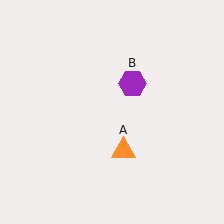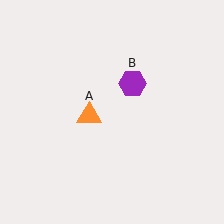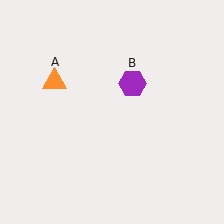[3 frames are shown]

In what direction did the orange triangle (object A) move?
The orange triangle (object A) moved up and to the left.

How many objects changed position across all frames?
1 object changed position: orange triangle (object A).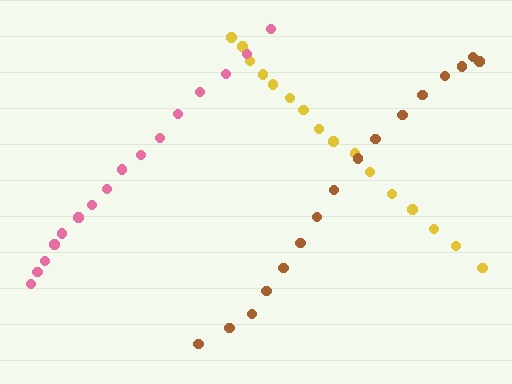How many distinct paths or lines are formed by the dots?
There are 3 distinct paths.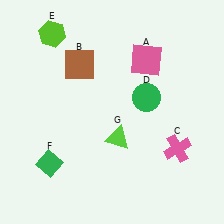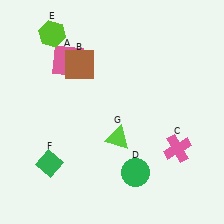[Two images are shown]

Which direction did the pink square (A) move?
The pink square (A) moved left.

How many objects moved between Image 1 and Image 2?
2 objects moved between the two images.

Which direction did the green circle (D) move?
The green circle (D) moved down.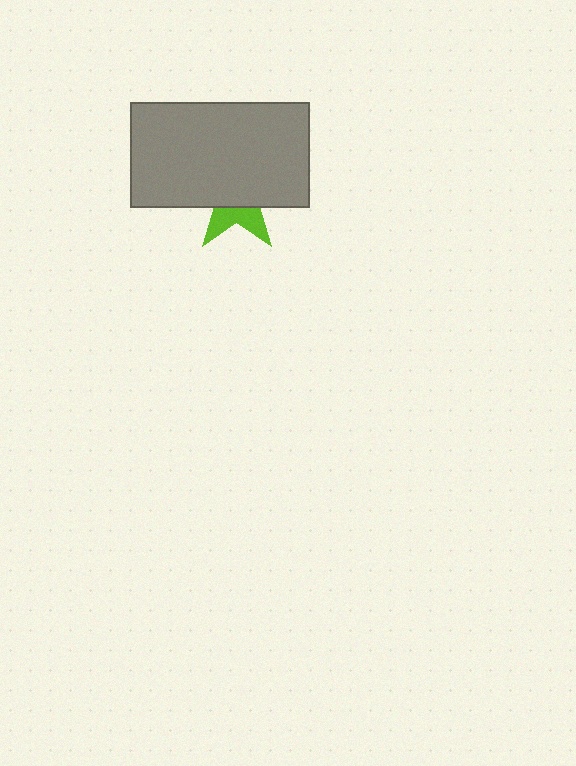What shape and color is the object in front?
The object in front is a gray rectangle.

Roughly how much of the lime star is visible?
A small part of it is visible (roughly 36%).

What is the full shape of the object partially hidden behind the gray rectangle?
The partially hidden object is a lime star.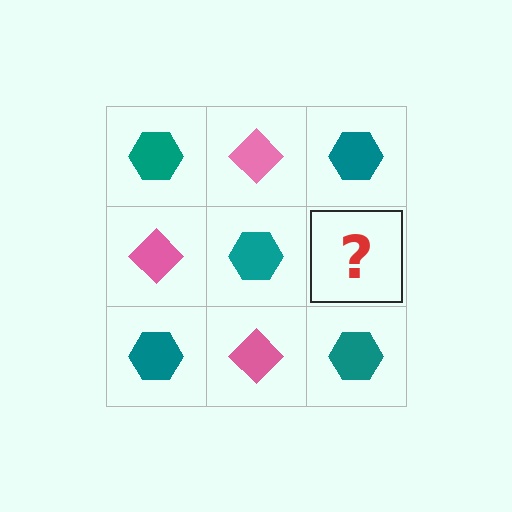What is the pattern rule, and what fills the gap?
The rule is that it alternates teal hexagon and pink diamond in a checkerboard pattern. The gap should be filled with a pink diamond.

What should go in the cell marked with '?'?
The missing cell should contain a pink diamond.